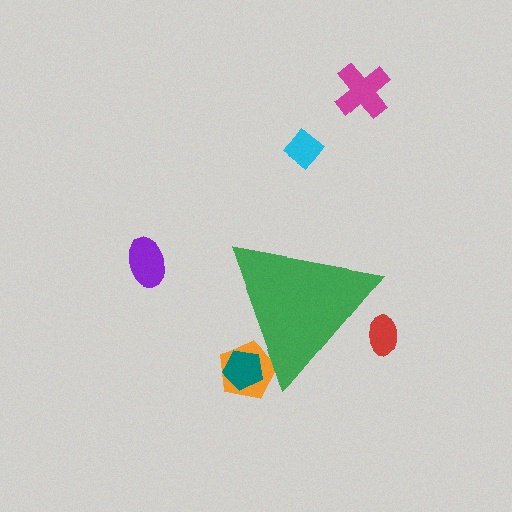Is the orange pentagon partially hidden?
Yes, the orange pentagon is partially hidden behind the green triangle.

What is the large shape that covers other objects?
A green triangle.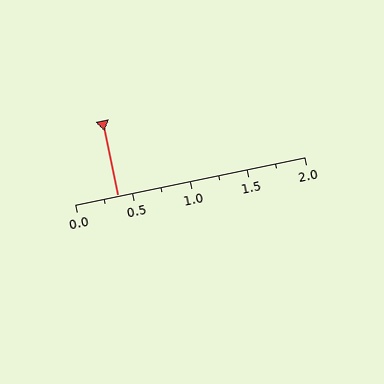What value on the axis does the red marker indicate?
The marker indicates approximately 0.38.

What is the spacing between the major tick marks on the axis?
The major ticks are spaced 0.5 apart.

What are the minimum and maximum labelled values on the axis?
The axis runs from 0.0 to 2.0.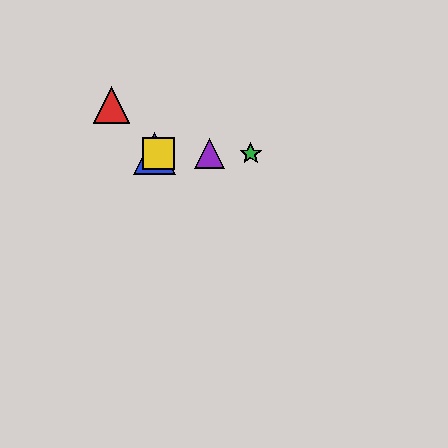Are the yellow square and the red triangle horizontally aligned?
No, the yellow square is at y≈154 and the red triangle is at y≈105.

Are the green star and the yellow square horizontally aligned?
Yes, both are at y≈154.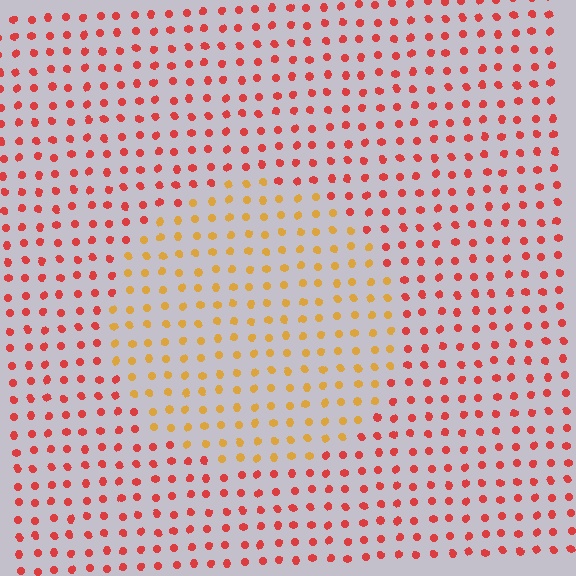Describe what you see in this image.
The image is filled with small red elements in a uniform arrangement. A circle-shaped region is visible where the elements are tinted to a slightly different hue, forming a subtle color boundary.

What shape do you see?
I see a circle.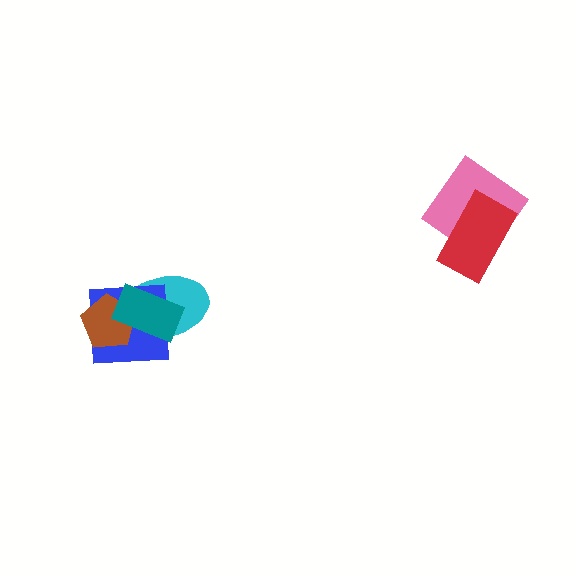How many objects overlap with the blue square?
3 objects overlap with the blue square.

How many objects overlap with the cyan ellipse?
3 objects overlap with the cyan ellipse.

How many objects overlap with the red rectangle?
1 object overlaps with the red rectangle.